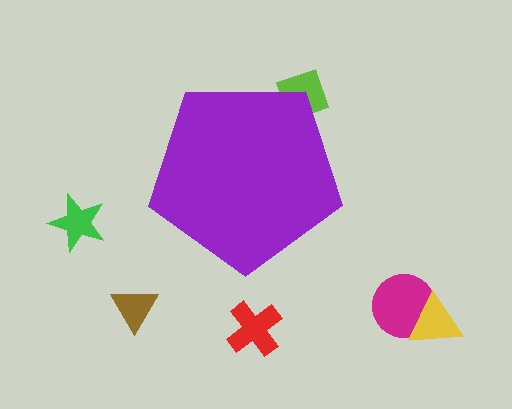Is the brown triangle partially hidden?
No, the brown triangle is fully visible.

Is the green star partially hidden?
No, the green star is fully visible.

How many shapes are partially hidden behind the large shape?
1 shape is partially hidden.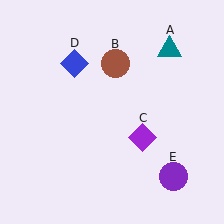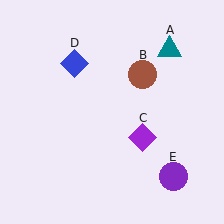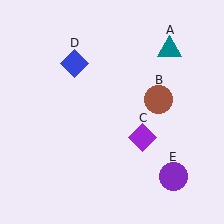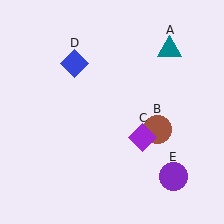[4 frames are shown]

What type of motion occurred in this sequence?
The brown circle (object B) rotated clockwise around the center of the scene.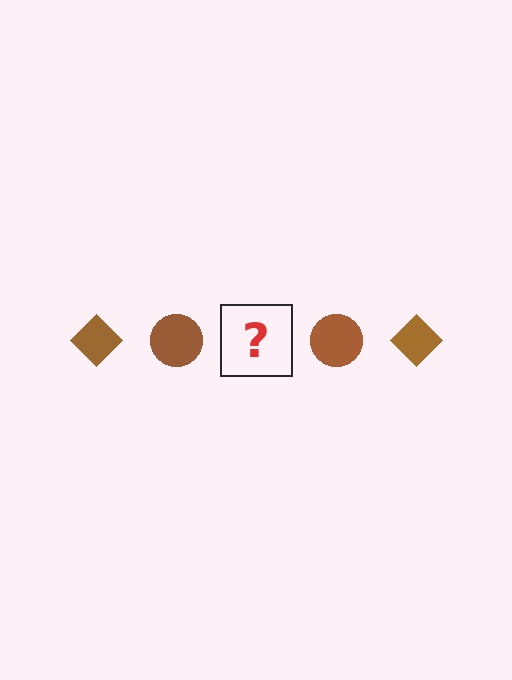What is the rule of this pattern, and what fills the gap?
The rule is that the pattern cycles through diamond, circle shapes in brown. The gap should be filled with a brown diamond.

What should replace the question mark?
The question mark should be replaced with a brown diamond.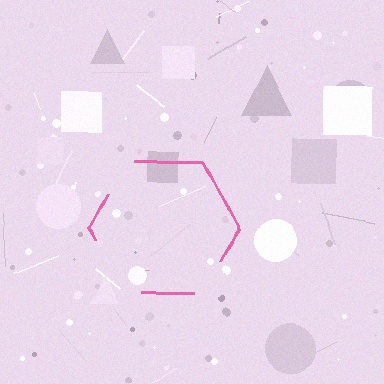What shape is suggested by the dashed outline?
The dashed outline suggests a hexagon.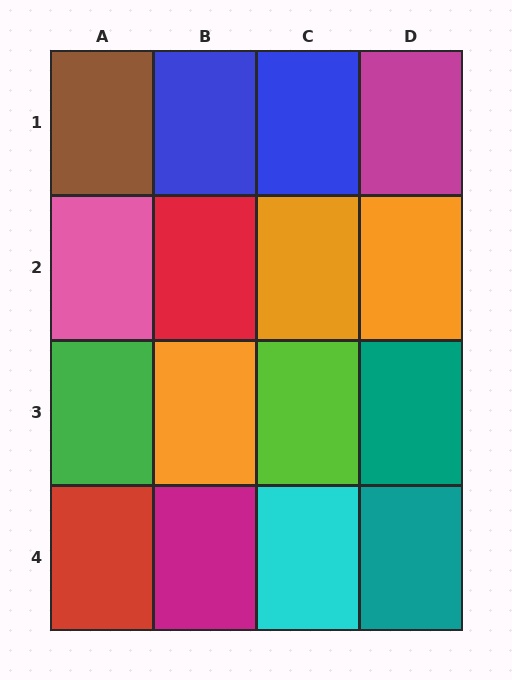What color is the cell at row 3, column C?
Lime.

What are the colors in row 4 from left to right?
Red, magenta, cyan, teal.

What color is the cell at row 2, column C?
Orange.